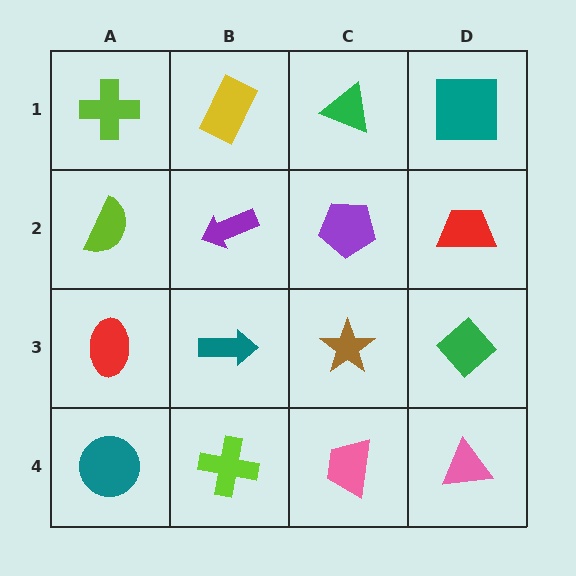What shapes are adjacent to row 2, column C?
A green triangle (row 1, column C), a brown star (row 3, column C), a purple arrow (row 2, column B), a red trapezoid (row 2, column D).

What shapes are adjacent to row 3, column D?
A red trapezoid (row 2, column D), a pink triangle (row 4, column D), a brown star (row 3, column C).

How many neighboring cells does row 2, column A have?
3.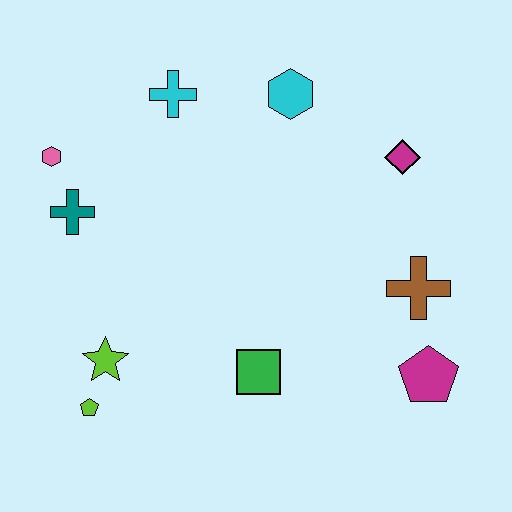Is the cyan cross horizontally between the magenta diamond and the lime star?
Yes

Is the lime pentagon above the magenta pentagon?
No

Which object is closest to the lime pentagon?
The lime star is closest to the lime pentagon.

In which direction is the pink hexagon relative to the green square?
The pink hexagon is above the green square.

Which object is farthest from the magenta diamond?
The lime pentagon is farthest from the magenta diamond.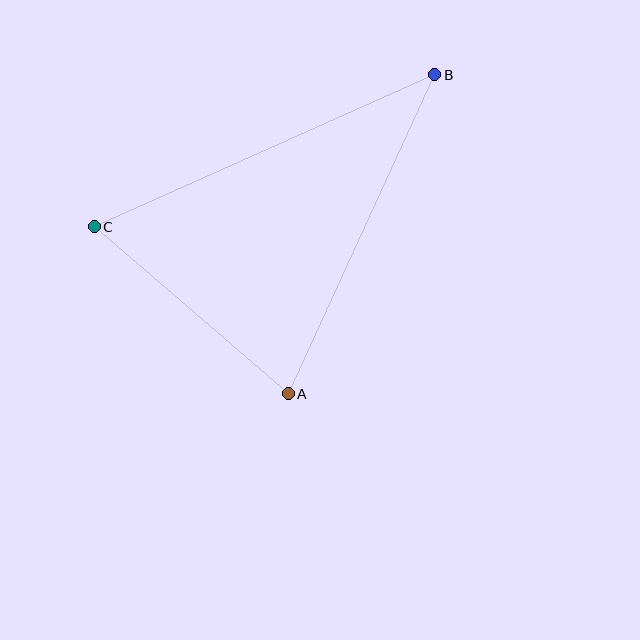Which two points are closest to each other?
Points A and C are closest to each other.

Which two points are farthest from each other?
Points B and C are farthest from each other.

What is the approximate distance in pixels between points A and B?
The distance between A and B is approximately 351 pixels.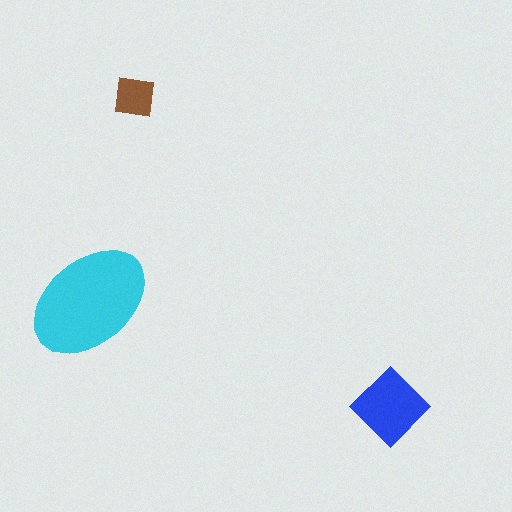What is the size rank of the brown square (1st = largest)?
3rd.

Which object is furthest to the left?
The cyan ellipse is leftmost.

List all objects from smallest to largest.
The brown square, the blue diamond, the cyan ellipse.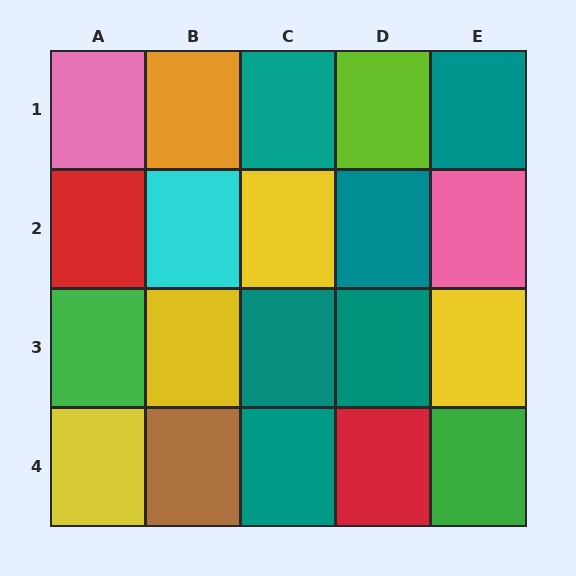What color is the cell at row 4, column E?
Green.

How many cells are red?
2 cells are red.